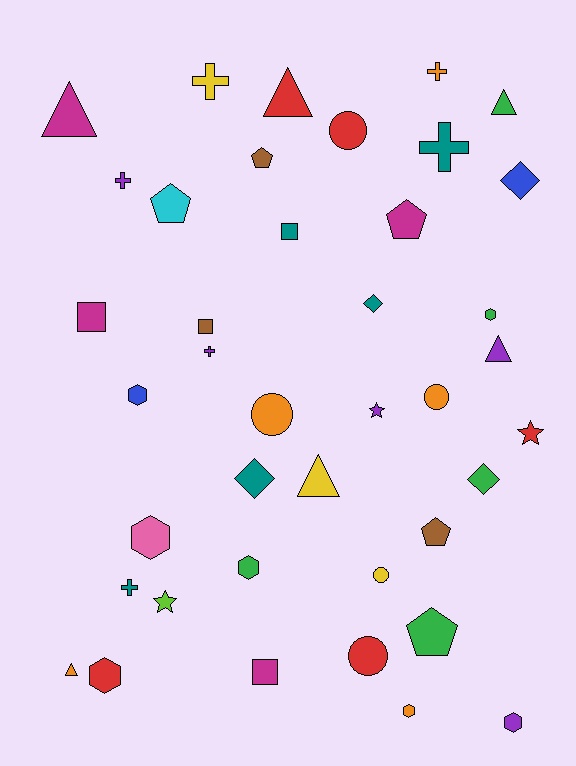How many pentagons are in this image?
There are 5 pentagons.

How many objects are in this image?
There are 40 objects.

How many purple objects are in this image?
There are 5 purple objects.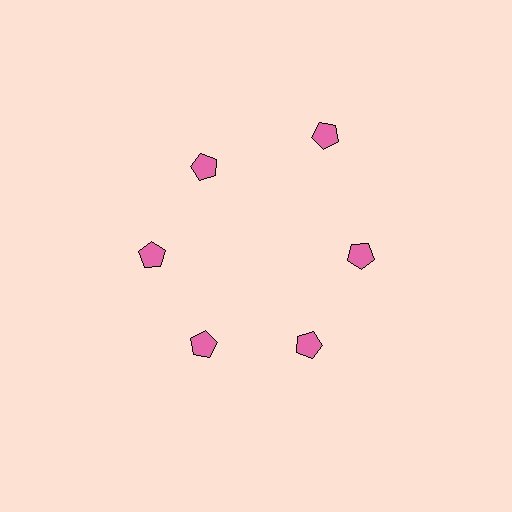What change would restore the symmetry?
The symmetry would be restored by moving it inward, back onto the ring so that all 6 pentagons sit at equal angles and equal distance from the center.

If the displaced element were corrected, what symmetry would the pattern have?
It would have 6-fold rotational symmetry — the pattern would map onto itself every 60 degrees.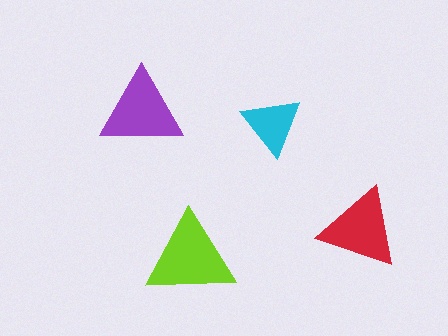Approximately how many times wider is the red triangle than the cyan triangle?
About 1.5 times wider.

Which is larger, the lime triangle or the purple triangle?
The lime one.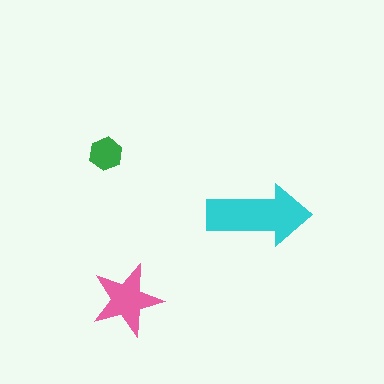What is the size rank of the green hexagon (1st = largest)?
3rd.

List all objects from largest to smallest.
The cyan arrow, the pink star, the green hexagon.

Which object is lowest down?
The pink star is bottommost.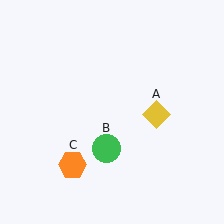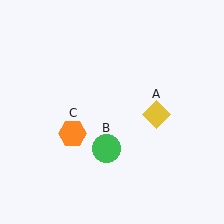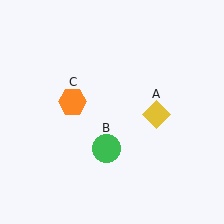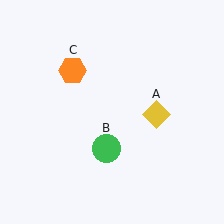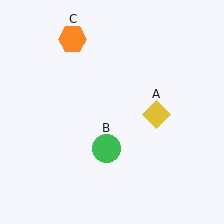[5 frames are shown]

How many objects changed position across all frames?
1 object changed position: orange hexagon (object C).